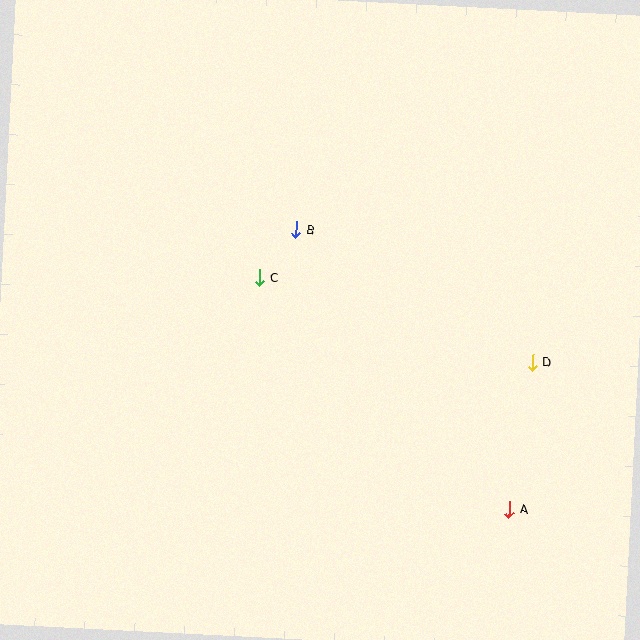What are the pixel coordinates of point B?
Point B is at (296, 230).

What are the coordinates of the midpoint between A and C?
The midpoint between A and C is at (385, 393).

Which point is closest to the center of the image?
Point C at (260, 277) is closest to the center.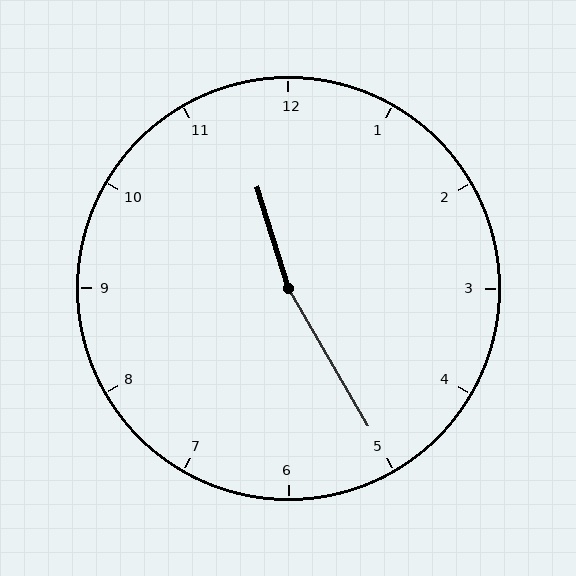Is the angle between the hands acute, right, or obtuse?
It is obtuse.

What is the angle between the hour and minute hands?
Approximately 168 degrees.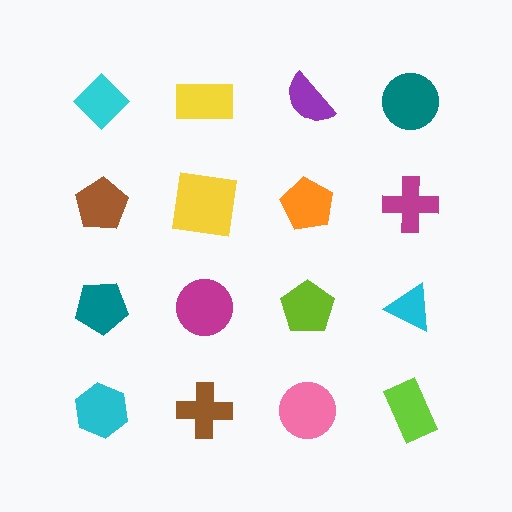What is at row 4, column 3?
A pink circle.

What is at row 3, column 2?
A magenta circle.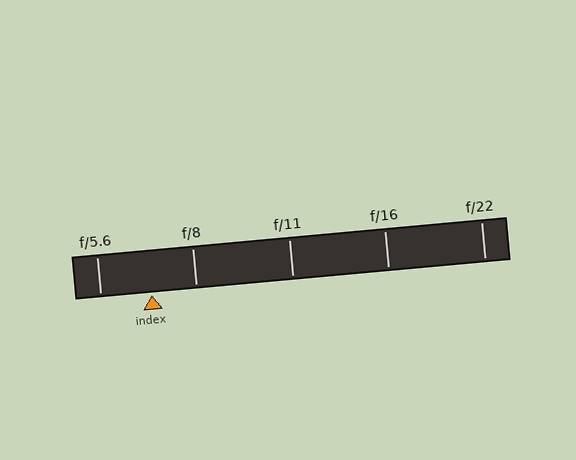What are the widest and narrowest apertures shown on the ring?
The widest aperture shown is f/5.6 and the narrowest is f/22.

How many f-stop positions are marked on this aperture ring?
There are 5 f-stop positions marked.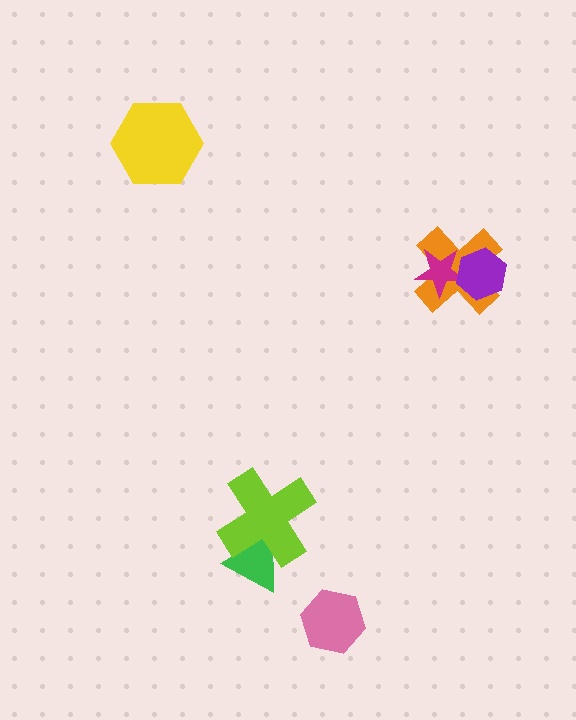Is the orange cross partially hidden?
Yes, it is partially covered by another shape.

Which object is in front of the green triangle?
The lime cross is in front of the green triangle.